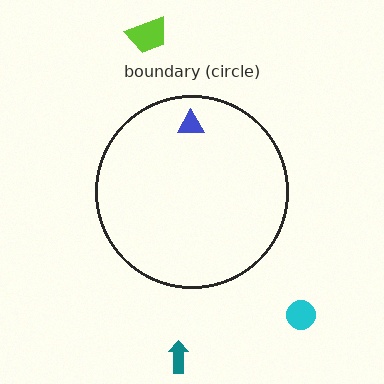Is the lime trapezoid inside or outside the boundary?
Outside.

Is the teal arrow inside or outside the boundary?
Outside.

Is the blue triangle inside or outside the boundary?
Inside.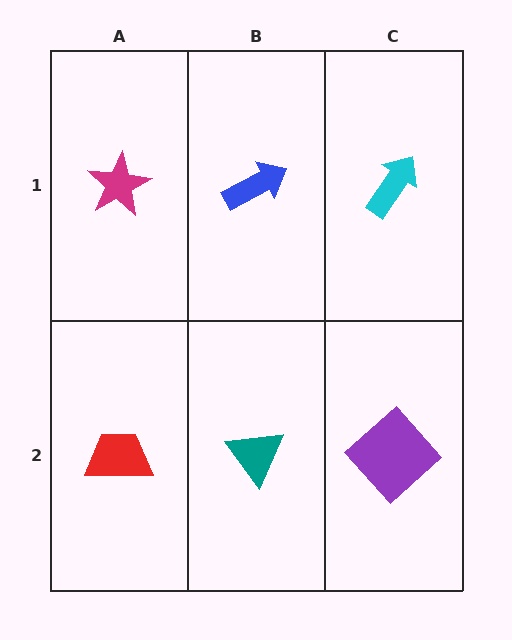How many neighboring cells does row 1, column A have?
2.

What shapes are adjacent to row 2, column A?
A magenta star (row 1, column A), a teal triangle (row 2, column B).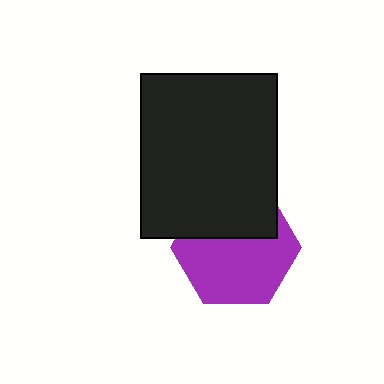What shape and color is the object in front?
The object in front is a black rectangle.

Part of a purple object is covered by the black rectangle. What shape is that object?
It is a hexagon.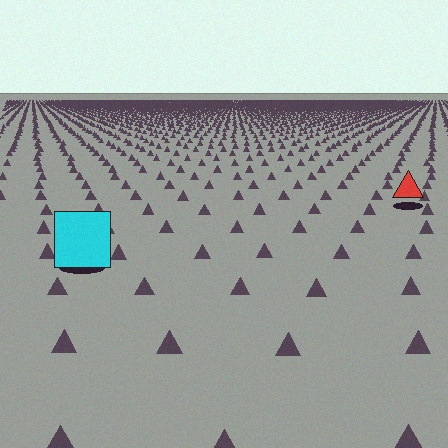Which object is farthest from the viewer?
The red triangle is farthest from the viewer. It appears smaller and the ground texture around it is denser.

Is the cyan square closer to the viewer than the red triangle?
Yes. The cyan square is closer — you can tell from the texture gradient: the ground texture is coarser near it.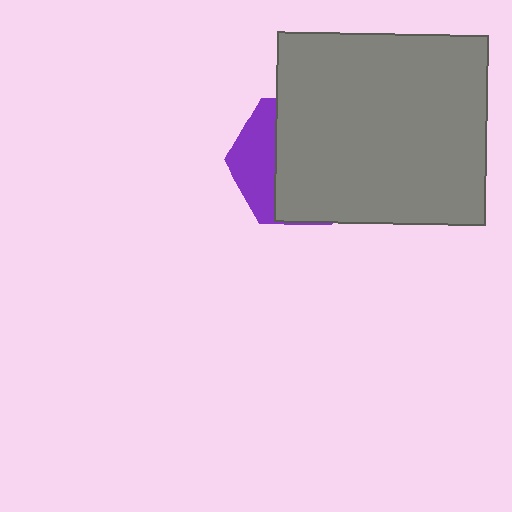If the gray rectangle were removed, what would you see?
You would see the complete purple hexagon.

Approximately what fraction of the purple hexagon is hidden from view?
Roughly 68% of the purple hexagon is hidden behind the gray rectangle.